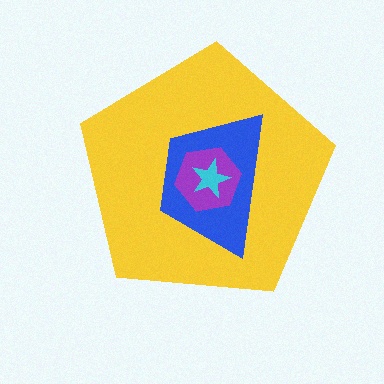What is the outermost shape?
The yellow pentagon.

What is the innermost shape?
The cyan star.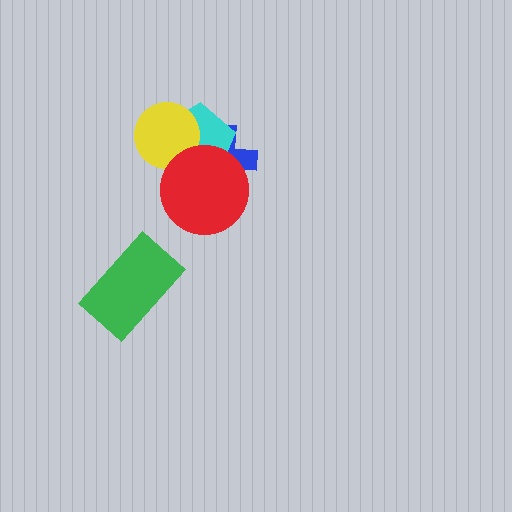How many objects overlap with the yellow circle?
2 objects overlap with the yellow circle.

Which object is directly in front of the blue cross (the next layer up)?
The cyan pentagon is directly in front of the blue cross.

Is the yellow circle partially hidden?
Yes, it is partially covered by another shape.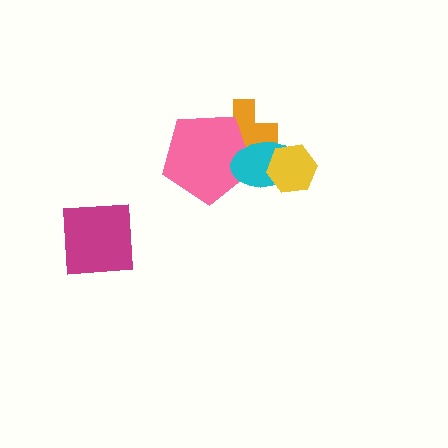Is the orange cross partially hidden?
Yes, it is partially covered by another shape.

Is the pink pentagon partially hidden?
Yes, it is partially covered by another shape.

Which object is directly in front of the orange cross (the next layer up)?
The pink pentagon is directly in front of the orange cross.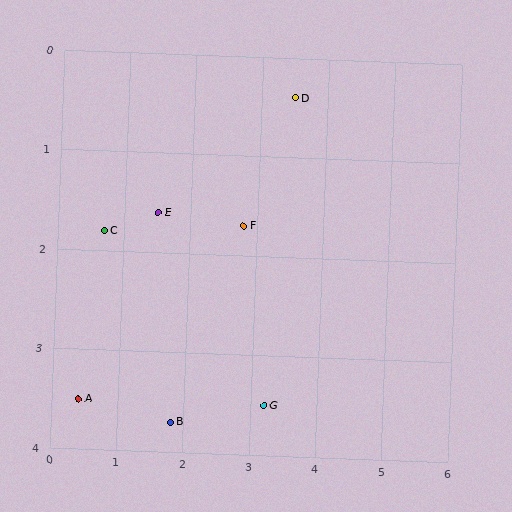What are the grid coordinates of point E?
Point E is at approximately (1.5, 1.6).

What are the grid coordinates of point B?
Point B is at approximately (1.8, 3.7).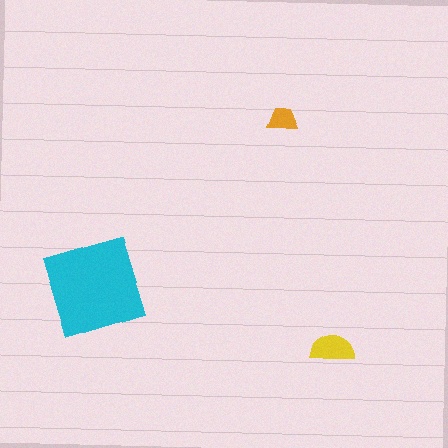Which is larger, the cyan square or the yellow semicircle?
The cyan square.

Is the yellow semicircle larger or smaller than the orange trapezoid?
Larger.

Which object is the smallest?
The orange trapezoid.